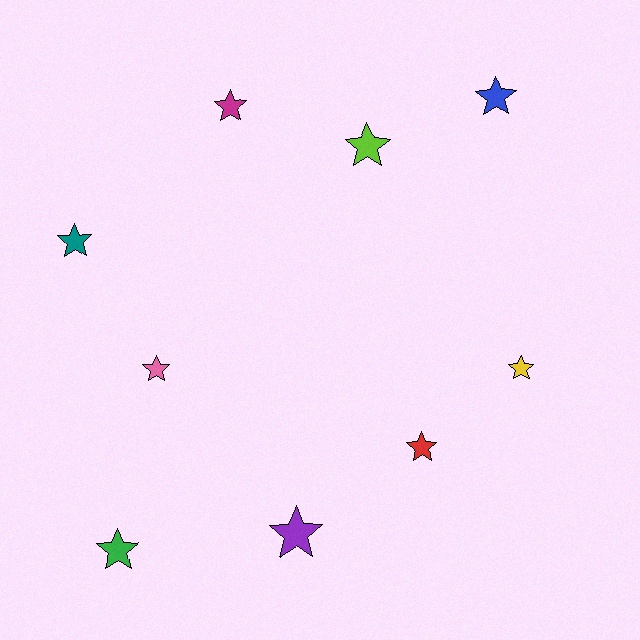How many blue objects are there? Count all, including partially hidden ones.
There is 1 blue object.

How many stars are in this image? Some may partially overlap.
There are 9 stars.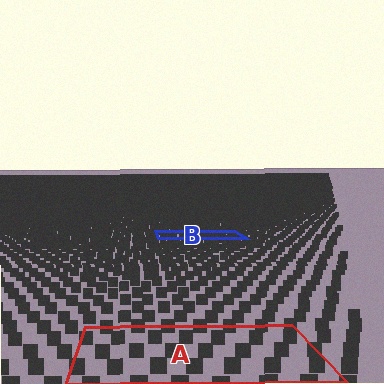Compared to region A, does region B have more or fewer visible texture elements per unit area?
Region B has more texture elements per unit area — they are packed more densely because it is farther away.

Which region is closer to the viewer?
Region A is closer. The texture elements there are larger and more spread out.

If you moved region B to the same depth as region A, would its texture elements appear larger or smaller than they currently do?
They would appear larger. At a closer depth, the same texture elements are projected at a bigger on-screen size.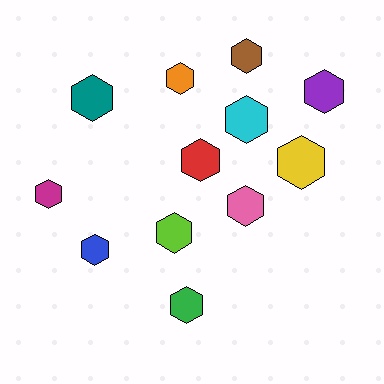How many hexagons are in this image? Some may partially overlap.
There are 12 hexagons.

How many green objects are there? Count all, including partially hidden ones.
There is 1 green object.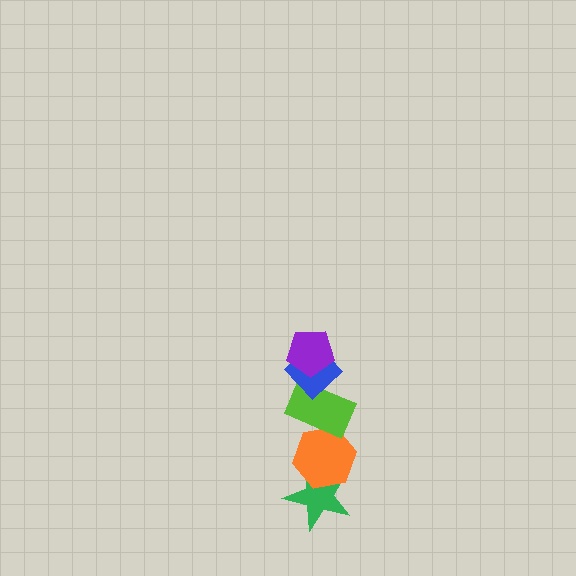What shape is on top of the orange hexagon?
The lime rectangle is on top of the orange hexagon.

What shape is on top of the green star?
The orange hexagon is on top of the green star.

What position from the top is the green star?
The green star is 5th from the top.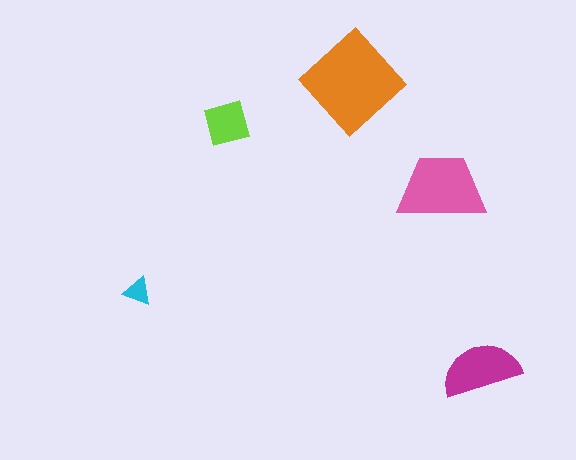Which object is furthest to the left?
The cyan triangle is leftmost.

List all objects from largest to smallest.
The orange diamond, the pink trapezoid, the magenta semicircle, the lime square, the cyan triangle.